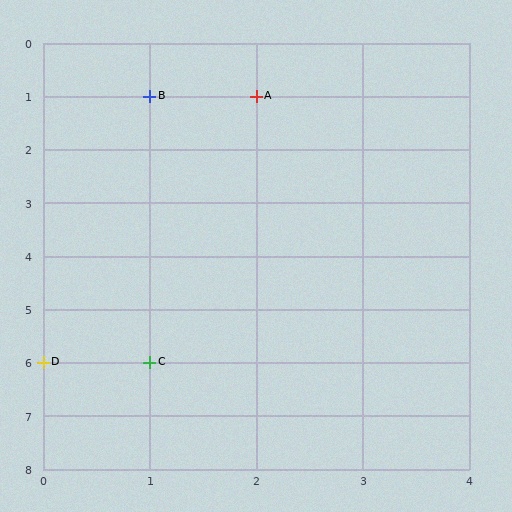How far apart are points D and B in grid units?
Points D and B are 1 column and 5 rows apart (about 5.1 grid units diagonally).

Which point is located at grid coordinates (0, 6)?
Point D is at (0, 6).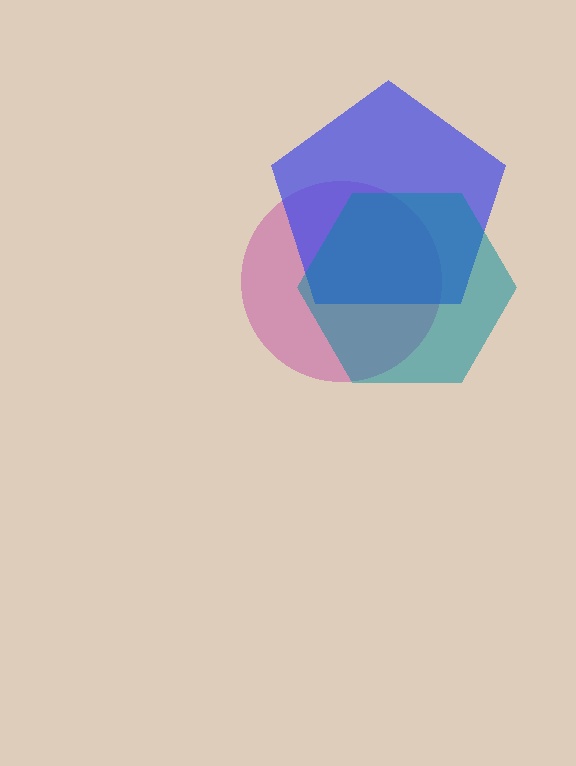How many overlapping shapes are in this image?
There are 3 overlapping shapes in the image.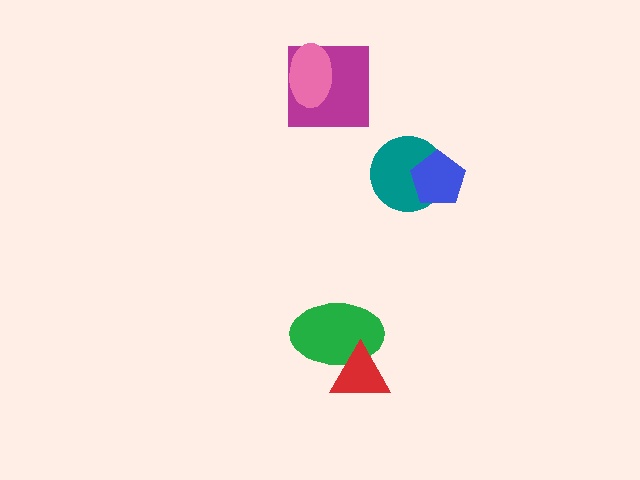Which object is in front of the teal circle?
The blue pentagon is in front of the teal circle.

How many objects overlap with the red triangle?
1 object overlaps with the red triangle.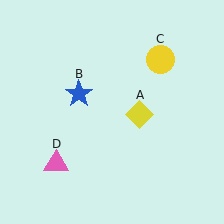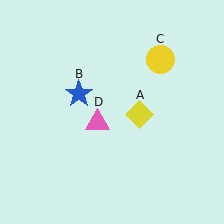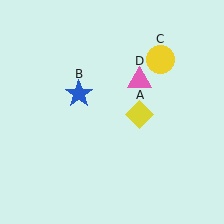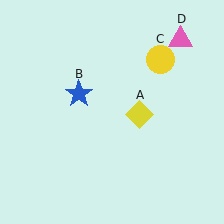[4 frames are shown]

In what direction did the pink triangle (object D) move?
The pink triangle (object D) moved up and to the right.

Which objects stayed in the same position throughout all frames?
Yellow diamond (object A) and blue star (object B) and yellow circle (object C) remained stationary.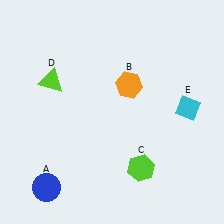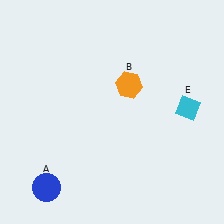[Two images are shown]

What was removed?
The lime triangle (D), the lime hexagon (C) were removed in Image 2.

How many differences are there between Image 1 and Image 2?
There are 2 differences between the two images.